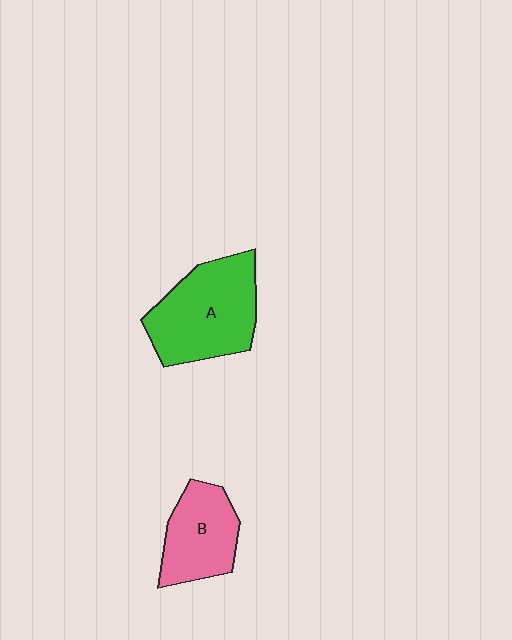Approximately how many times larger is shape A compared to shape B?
Approximately 1.5 times.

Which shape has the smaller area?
Shape B (pink).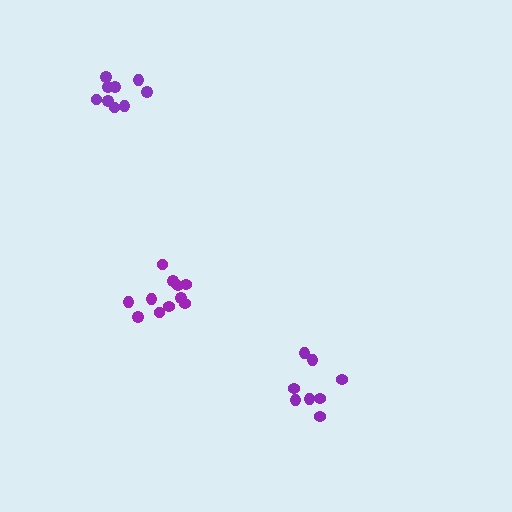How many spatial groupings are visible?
There are 3 spatial groupings.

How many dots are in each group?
Group 1: 8 dots, Group 2: 11 dots, Group 3: 9 dots (28 total).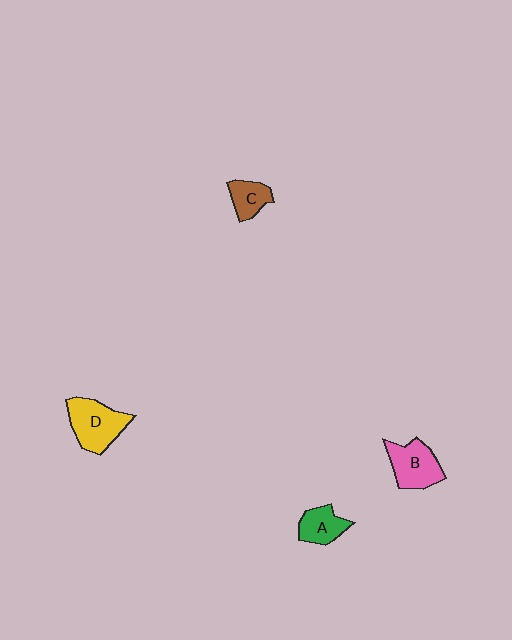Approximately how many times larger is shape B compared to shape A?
Approximately 1.4 times.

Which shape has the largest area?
Shape D (yellow).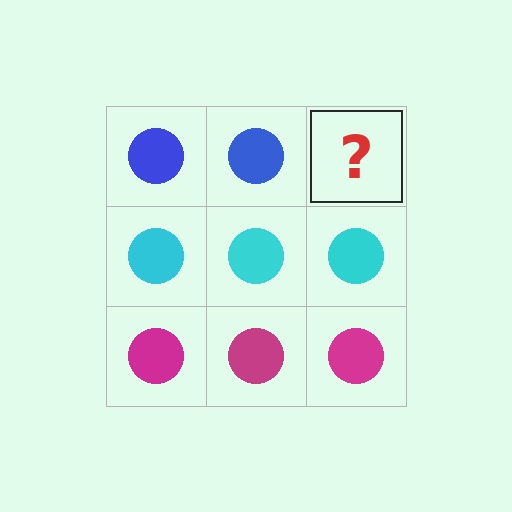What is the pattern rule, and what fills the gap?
The rule is that each row has a consistent color. The gap should be filled with a blue circle.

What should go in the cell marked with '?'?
The missing cell should contain a blue circle.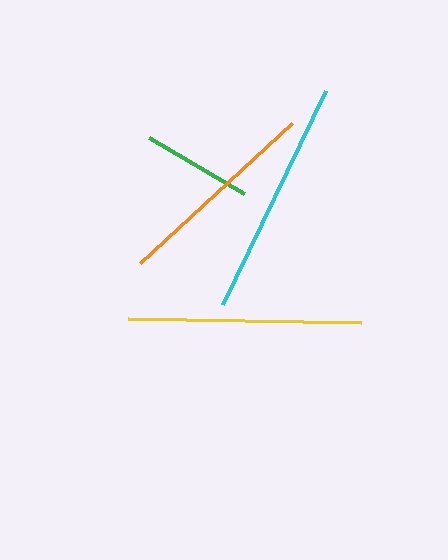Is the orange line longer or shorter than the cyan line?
The cyan line is longer than the orange line.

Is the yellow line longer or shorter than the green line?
The yellow line is longer than the green line.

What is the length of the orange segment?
The orange segment is approximately 207 pixels long.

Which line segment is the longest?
The cyan line is the longest at approximately 238 pixels.